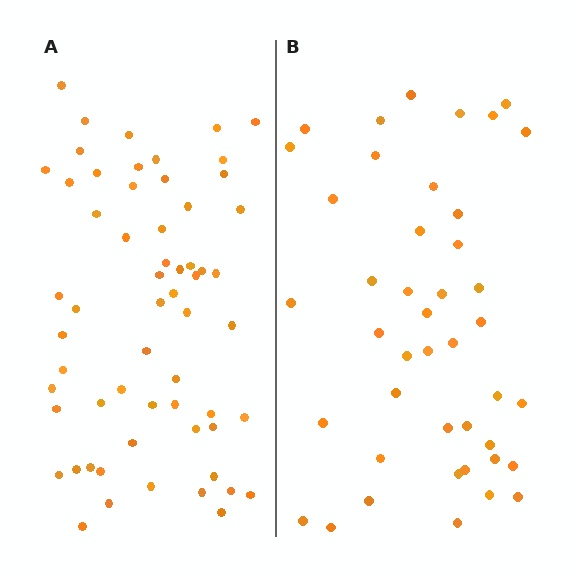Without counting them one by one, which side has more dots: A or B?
Region A (the left region) has more dots.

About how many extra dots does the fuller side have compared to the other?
Region A has approximately 15 more dots than region B.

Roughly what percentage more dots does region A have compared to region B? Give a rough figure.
About 40% more.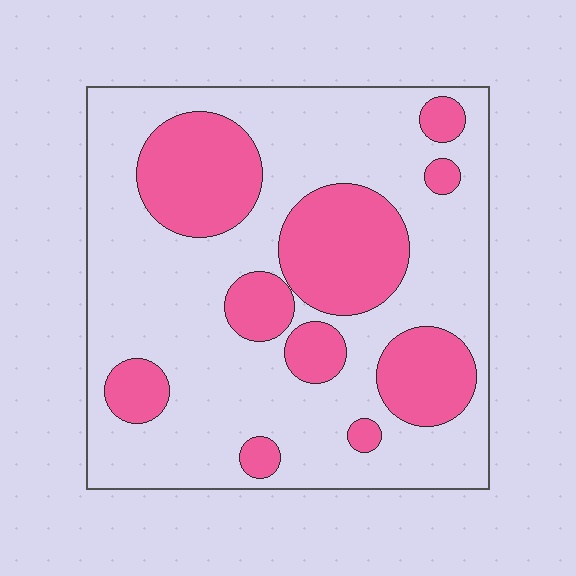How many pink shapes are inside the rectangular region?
10.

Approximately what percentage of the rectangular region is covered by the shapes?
Approximately 30%.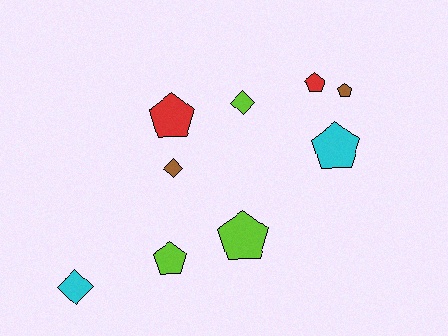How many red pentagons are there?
There are 2 red pentagons.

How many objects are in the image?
There are 9 objects.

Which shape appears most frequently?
Pentagon, with 6 objects.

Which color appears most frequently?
Lime, with 3 objects.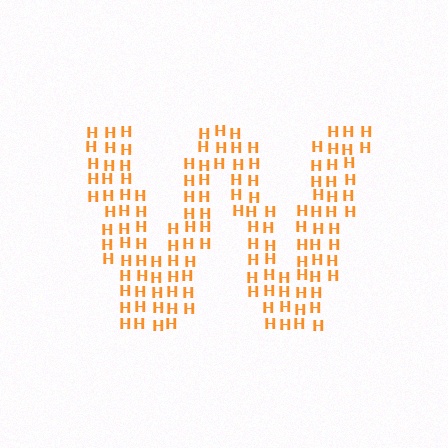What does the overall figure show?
The overall figure shows the letter W.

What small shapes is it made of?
It is made of small letter H's.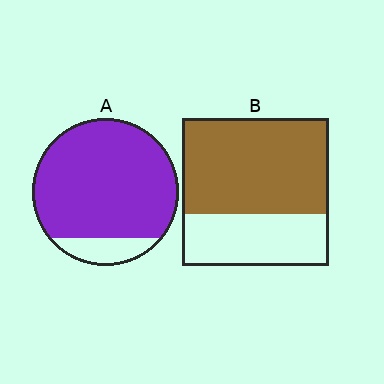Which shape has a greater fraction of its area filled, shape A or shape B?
Shape A.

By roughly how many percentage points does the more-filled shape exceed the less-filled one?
By roughly 20 percentage points (A over B).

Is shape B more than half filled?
Yes.